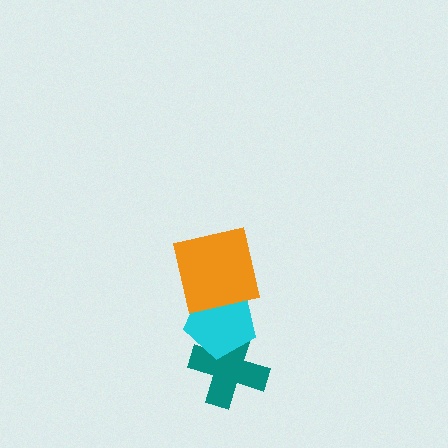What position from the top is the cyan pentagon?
The cyan pentagon is 2nd from the top.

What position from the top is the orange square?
The orange square is 1st from the top.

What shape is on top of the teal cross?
The cyan pentagon is on top of the teal cross.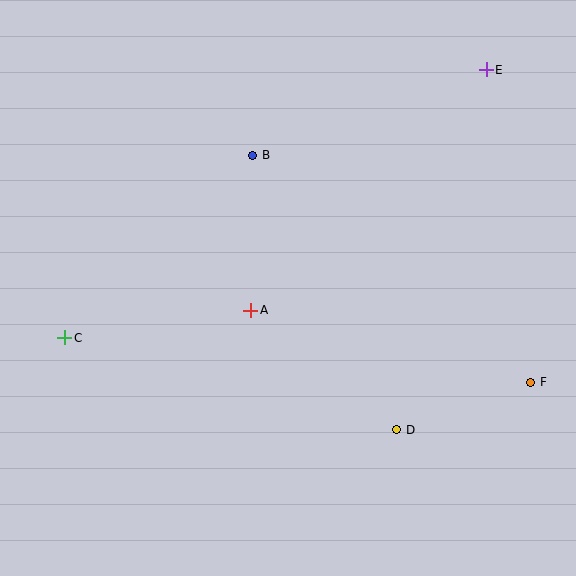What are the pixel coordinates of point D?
Point D is at (397, 430).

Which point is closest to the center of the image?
Point A at (251, 310) is closest to the center.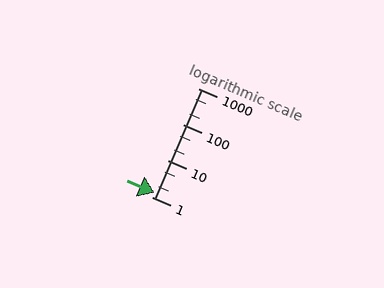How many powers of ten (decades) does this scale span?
The scale spans 3 decades, from 1 to 1000.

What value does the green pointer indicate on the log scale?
The pointer indicates approximately 1.3.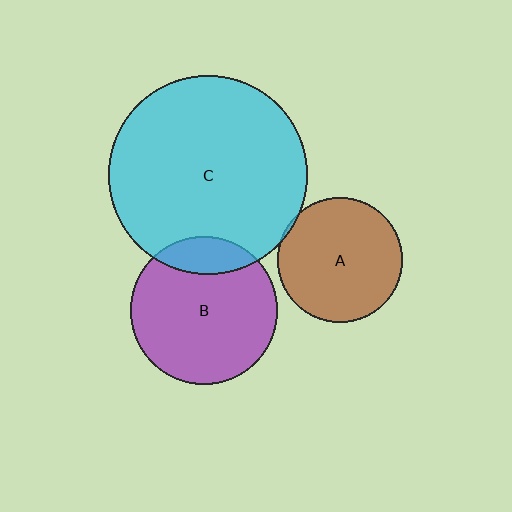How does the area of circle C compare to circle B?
Approximately 1.8 times.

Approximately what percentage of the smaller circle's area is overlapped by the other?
Approximately 5%.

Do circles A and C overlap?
Yes.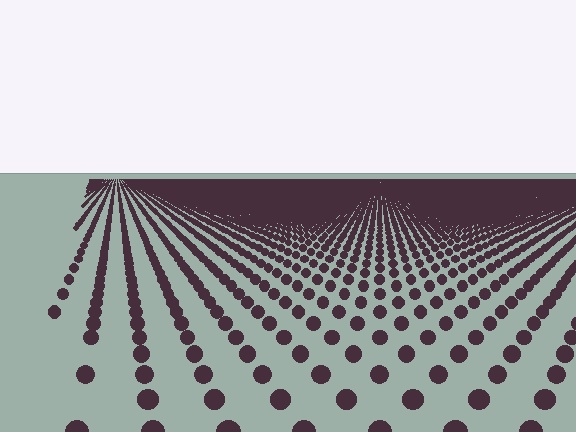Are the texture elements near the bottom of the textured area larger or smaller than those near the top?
Larger. Near the bottom, elements are closer to the viewer and appear at a bigger on-screen size.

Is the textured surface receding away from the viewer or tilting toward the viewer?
The surface is receding away from the viewer. Texture elements get smaller and denser toward the top.